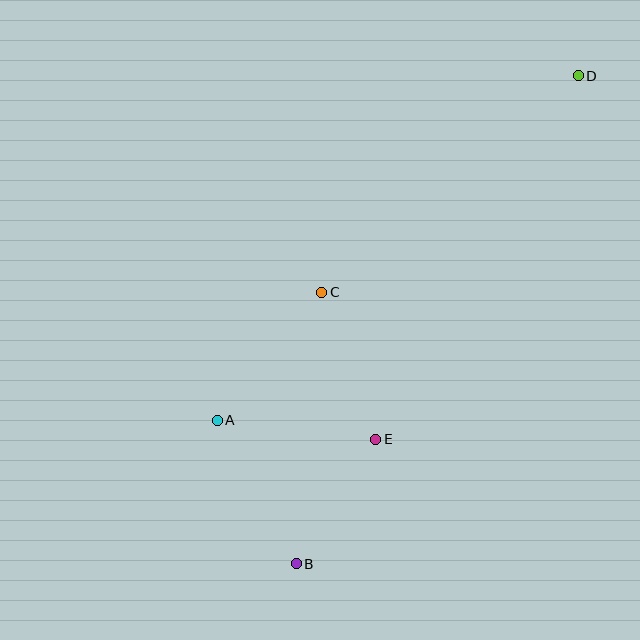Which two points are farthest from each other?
Points B and D are farthest from each other.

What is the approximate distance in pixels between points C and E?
The distance between C and E is approximately 156 pixels.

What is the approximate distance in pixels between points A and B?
The distance between A and B is approximately 164 pixels.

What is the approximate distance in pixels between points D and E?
The distance between D and E is approximately 416 pixels.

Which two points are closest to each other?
Points B and E are closest to each other.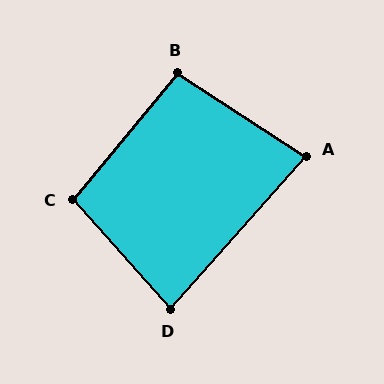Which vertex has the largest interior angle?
C, at approximately 99 degrees.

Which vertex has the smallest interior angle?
A, at approximately 81 degrees.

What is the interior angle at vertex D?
Approximately 83 degrees (acute).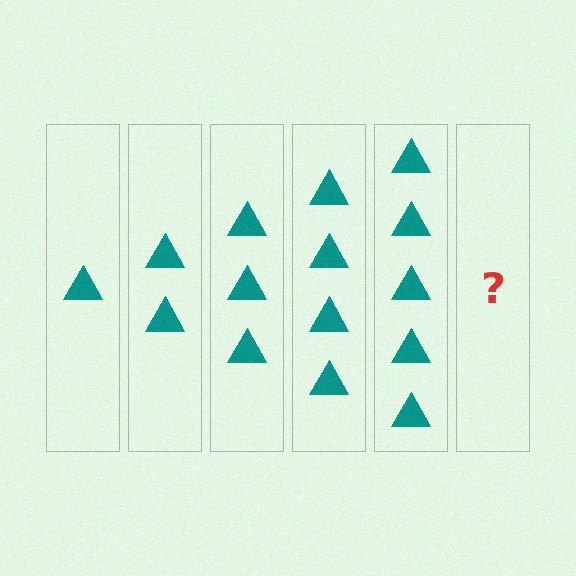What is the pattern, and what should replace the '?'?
The pattern is that each step adds one more triangle. The '?' should be 6 triangles.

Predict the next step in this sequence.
The next step is 6 triangles.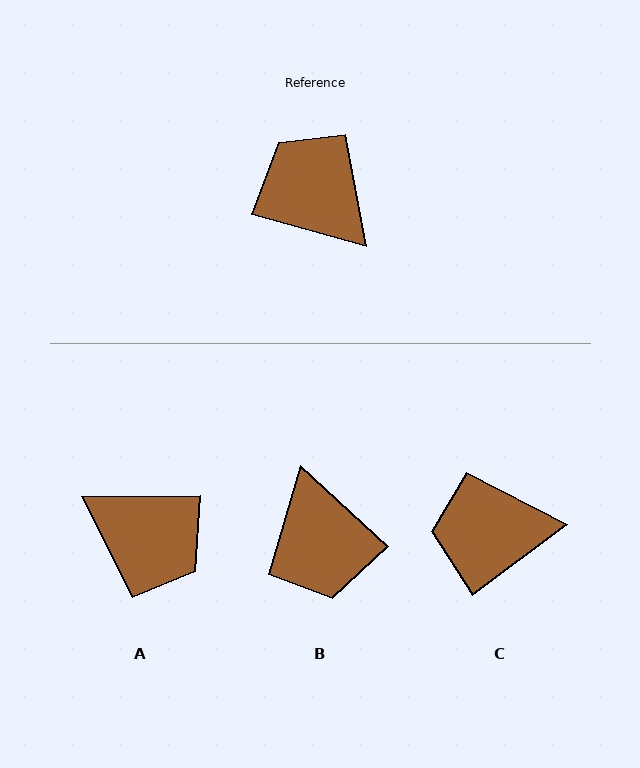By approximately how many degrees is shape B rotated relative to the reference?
Approximately 153 degrees counter-clockwise.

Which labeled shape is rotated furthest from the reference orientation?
A, about 164 degrees away.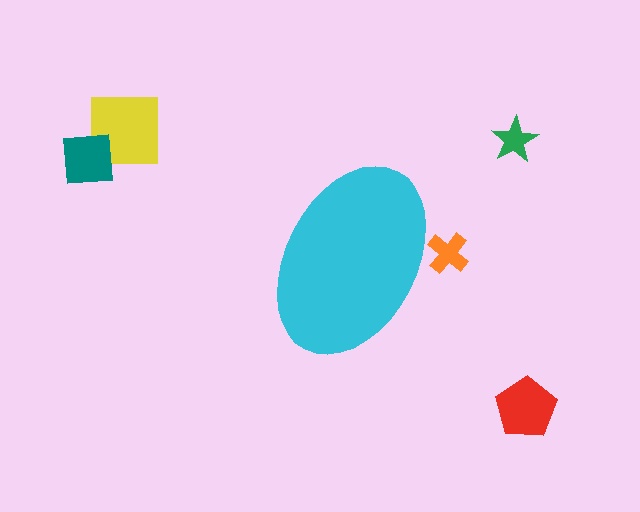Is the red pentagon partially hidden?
No, the red pentagon is fully visible.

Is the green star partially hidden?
No, the green star is fully visible.